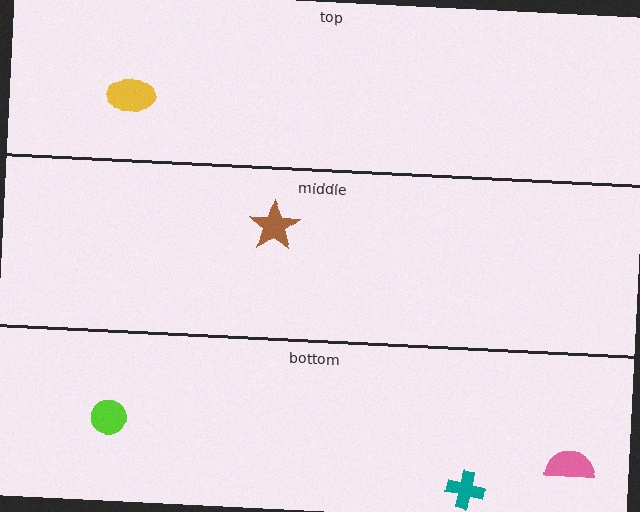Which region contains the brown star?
The middle region.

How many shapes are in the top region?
1.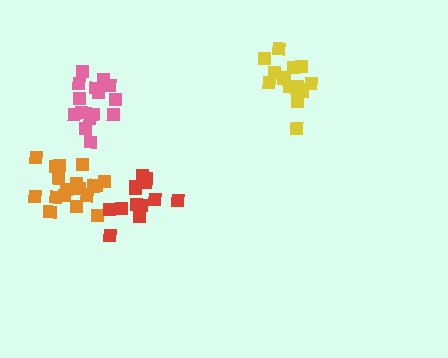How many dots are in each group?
Group 1: 19 dots, Group 2: 16 dots, Group 3: 15 dots, Group 4: 13 dots (63 total).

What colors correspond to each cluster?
The clusters are colored: orange, yellow, pink, red.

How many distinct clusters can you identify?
There are 4 distinct clusters.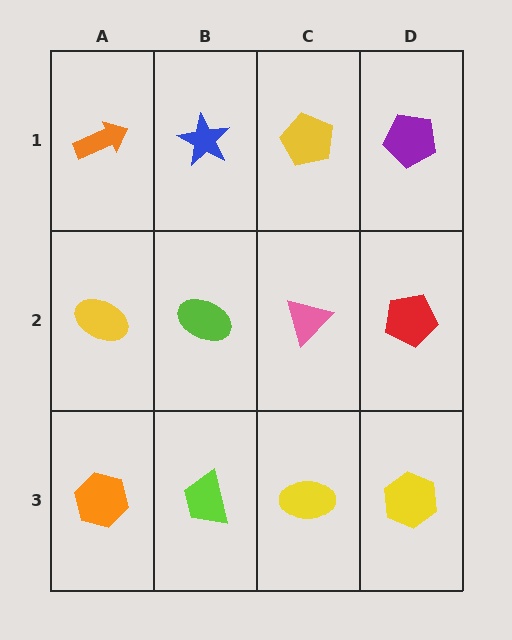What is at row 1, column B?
A blue star.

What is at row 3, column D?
A yellow hexagon.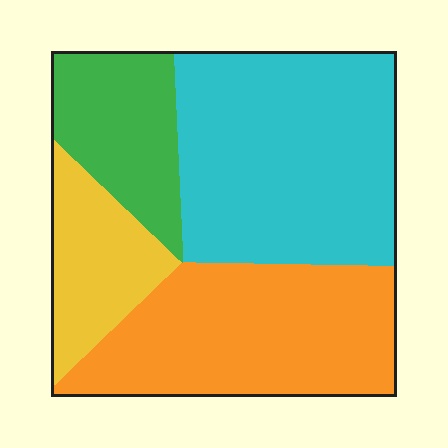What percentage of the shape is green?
Green takes up less than a sixth of the shape.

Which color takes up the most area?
Cyan, at roughly 40%.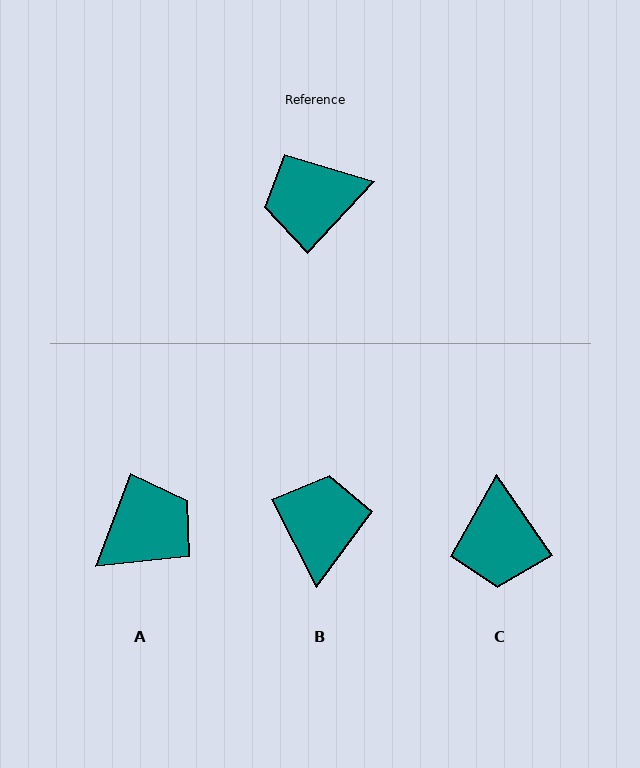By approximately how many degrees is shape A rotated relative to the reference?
Approximately 158 degrees clockwise.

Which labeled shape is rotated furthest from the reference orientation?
A, about 158 degrees away.